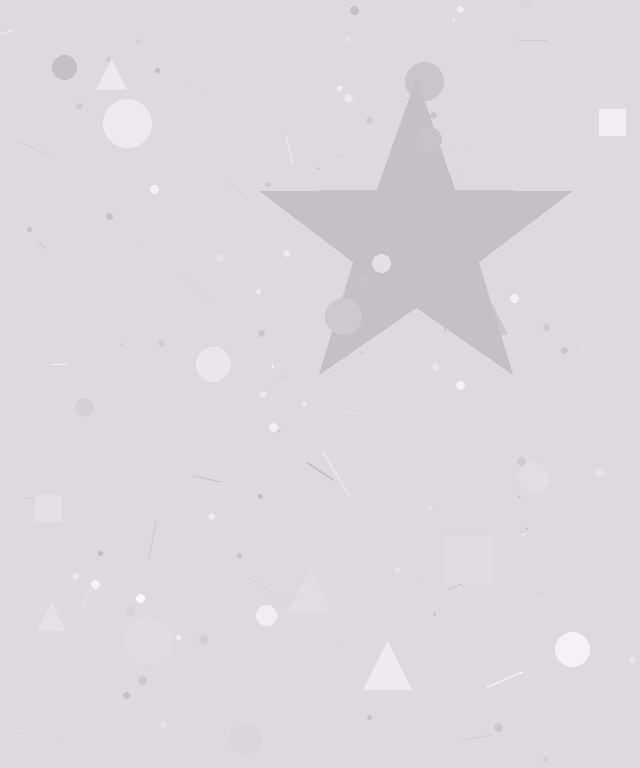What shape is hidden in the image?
A star is hidden in the image.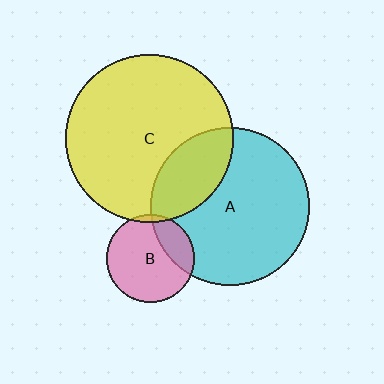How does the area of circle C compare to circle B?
Approximately 3.6 times.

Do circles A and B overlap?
Yes.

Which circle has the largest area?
Circle C (yellow).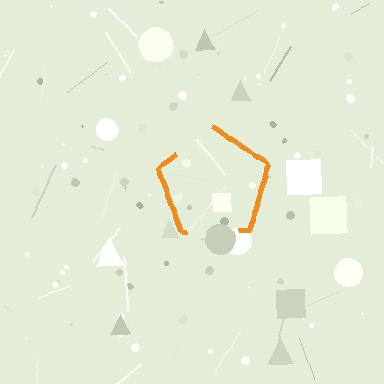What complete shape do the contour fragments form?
The contour fragments form a pentagon.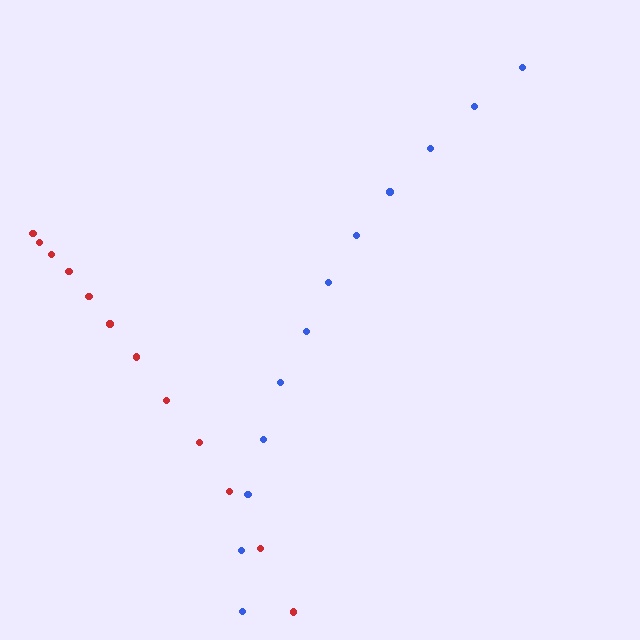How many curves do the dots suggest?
There are 2 distinct paths.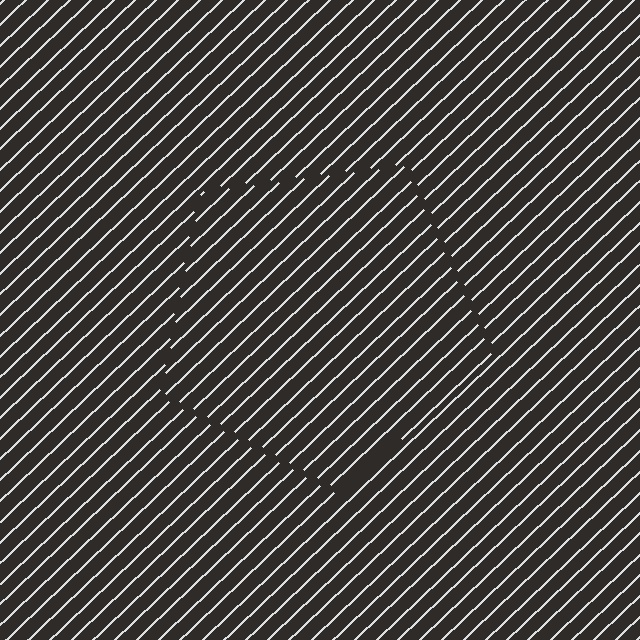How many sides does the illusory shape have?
5 sides — the line-ends trace a pentagon.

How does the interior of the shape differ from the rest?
The interior of the shape contains the same grating, shifted by half a period — the contour is defined by the phase discontinuity where line-ends from the inner and outer gratings abut.